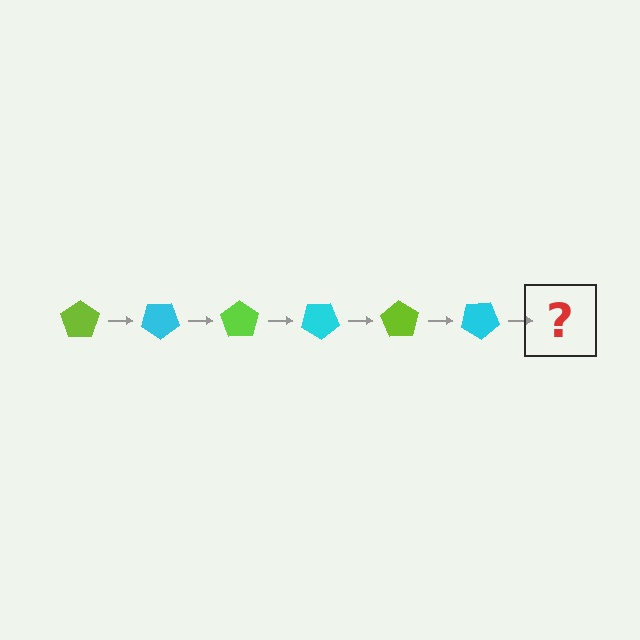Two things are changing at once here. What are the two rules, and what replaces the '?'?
The two rules are that it rotates 35 degrees each step and the color cycles through lime and cyan. The '?' should be a lime pentagon, rotated 210 degrees from the start.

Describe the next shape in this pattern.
It should be a lime pentagon, rotated 210 degrees from the start.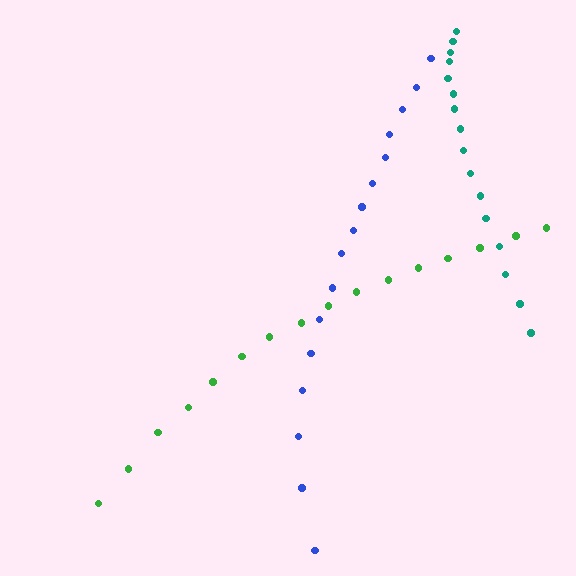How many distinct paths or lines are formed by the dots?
There are 3 distinct paths.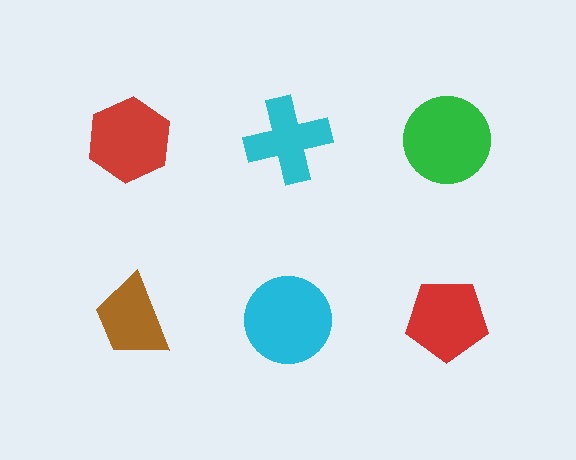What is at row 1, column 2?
A cyan cross.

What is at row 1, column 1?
A red hexagon.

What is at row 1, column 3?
A green circle.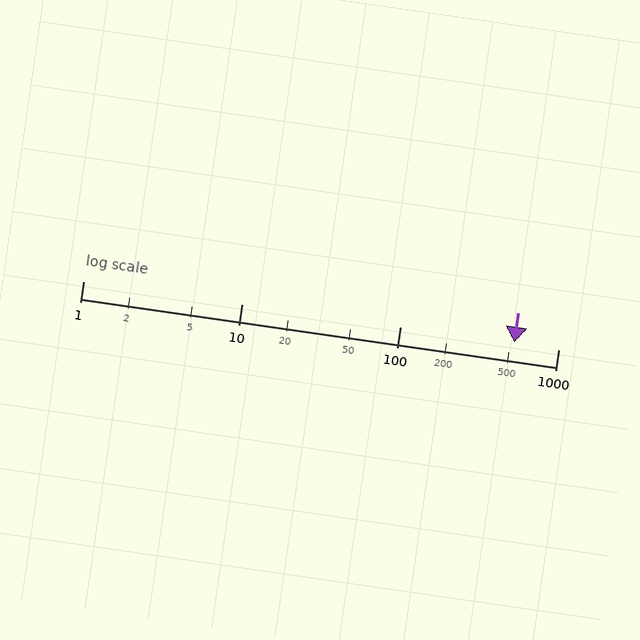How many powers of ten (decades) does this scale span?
The scale spans 3 decades, from 1 to 1000.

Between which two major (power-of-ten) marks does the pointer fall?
The pointer is between 100 and 1000.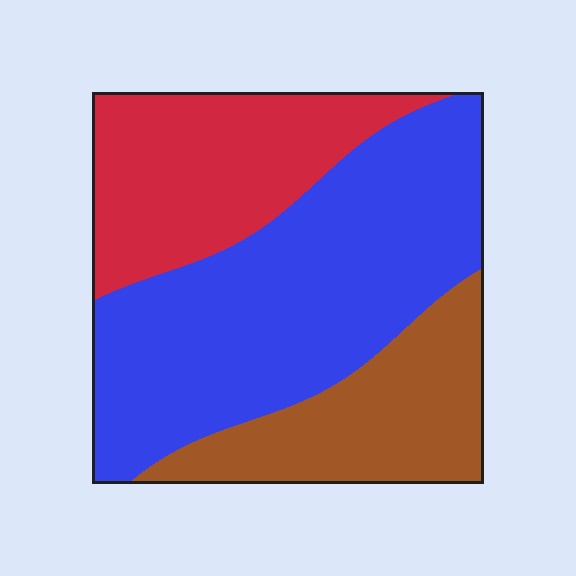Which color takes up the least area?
Brown, at roughly 25%.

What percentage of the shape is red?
Red takes up about one quarter (1/4) of the shape.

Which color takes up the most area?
Blue, at roughly 50%.